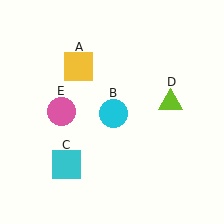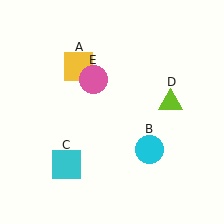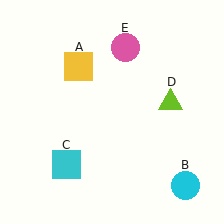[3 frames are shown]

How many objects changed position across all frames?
2 objects changed position: cyan circle (object B), pink circle (object E).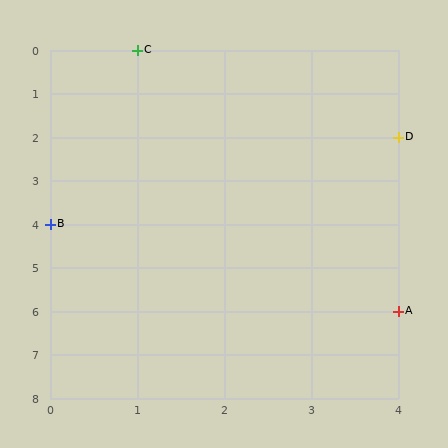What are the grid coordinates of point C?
Point C is at grid coordinates (1, 0).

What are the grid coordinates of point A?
Point A is at grid coordinates (4, 6).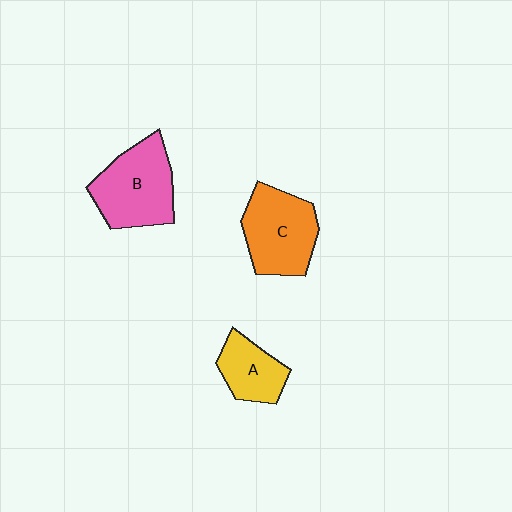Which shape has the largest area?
Shape B (pink).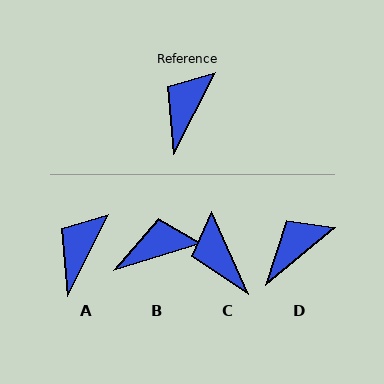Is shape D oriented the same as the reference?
No, it is off by about 23 degrees.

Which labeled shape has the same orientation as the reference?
A.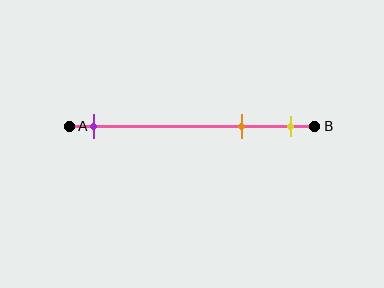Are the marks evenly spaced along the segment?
No, the marks are not evenly spaced.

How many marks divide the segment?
There are 3 marks dividing the segment.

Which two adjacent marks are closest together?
The orange and yellow marks are the closest adjacent pair.